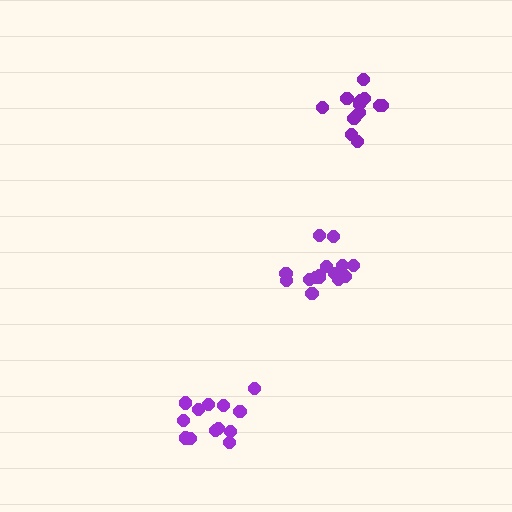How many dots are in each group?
Group 1: 15 dots, Group 2: 13 dots, Group 3: 14 dots (42 total).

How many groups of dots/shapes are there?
There are 3 groups.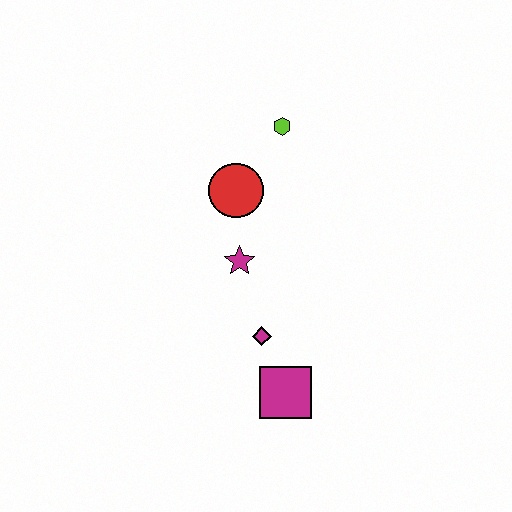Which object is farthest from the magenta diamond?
The lime hexagon is farthest from the magenta diamond.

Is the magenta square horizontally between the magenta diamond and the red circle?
No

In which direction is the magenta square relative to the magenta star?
The magenta square is below the magenta star.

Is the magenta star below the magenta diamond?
No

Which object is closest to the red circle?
The magenta star is closest to the red circle.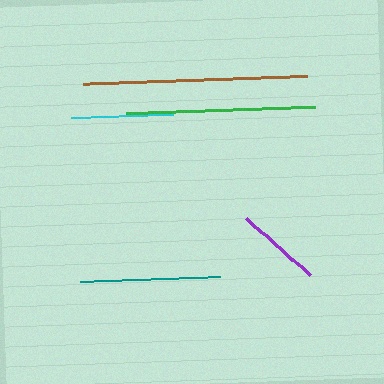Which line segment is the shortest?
The purple line is the shortest at approximately 86 pixels.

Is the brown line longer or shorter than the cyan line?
The brown line is longer than the cyan line.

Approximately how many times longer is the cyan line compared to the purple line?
The cyan line is approximately 1.2 times the length of the purple line.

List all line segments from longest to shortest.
From longest to shortest: brown, green, teal, cyan, purple.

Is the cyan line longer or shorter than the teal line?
The teal line is longer than the cyan line.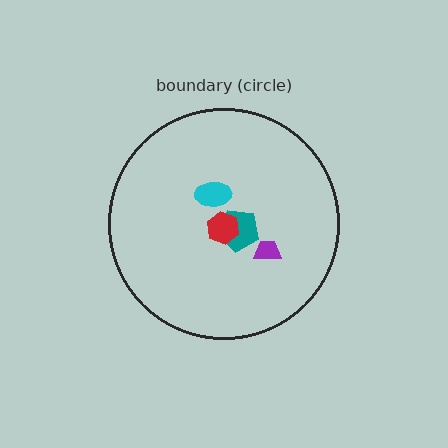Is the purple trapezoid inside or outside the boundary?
Inside.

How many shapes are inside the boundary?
4 inside, 0 outside.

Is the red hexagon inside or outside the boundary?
Inside.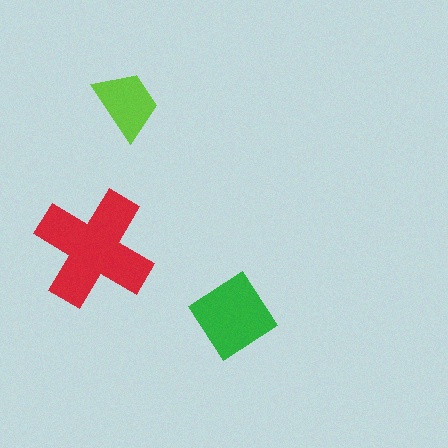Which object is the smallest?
The lime trapezoid.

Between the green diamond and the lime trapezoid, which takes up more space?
The green diamond.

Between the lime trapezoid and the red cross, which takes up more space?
The red cross.